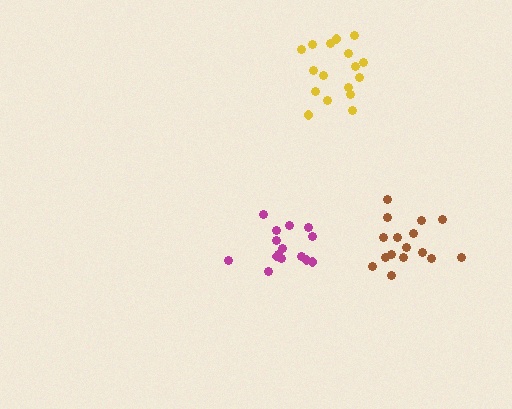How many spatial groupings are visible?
There are 3 spatial groupings.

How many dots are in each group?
Group 1: 15 dots, Group 2: 16 dots, Group 3: 17 dots (48 total).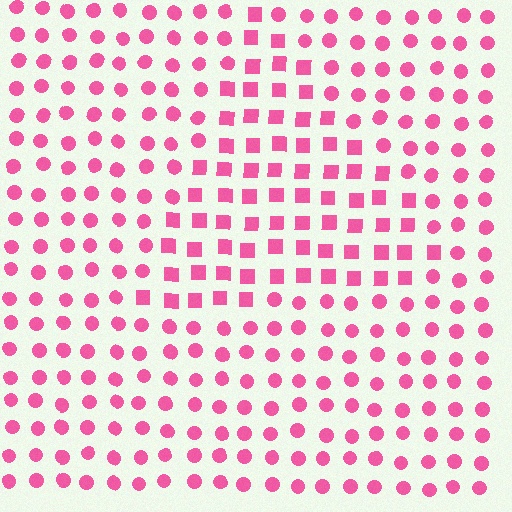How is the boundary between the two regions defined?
The boundary is defined by a change in element shape: squares inside vs. circles outside. All elements share the same color and spacing.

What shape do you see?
I see a triangle.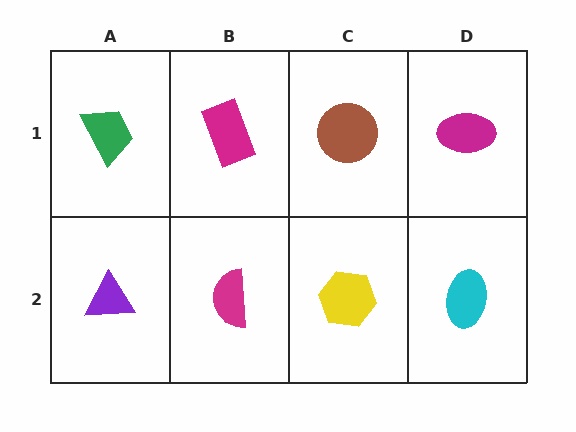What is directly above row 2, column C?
A brown circle.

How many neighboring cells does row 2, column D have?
2.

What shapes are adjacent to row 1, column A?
A purple triangle (row 2, column A), a magenta rectangle (row 1, column B).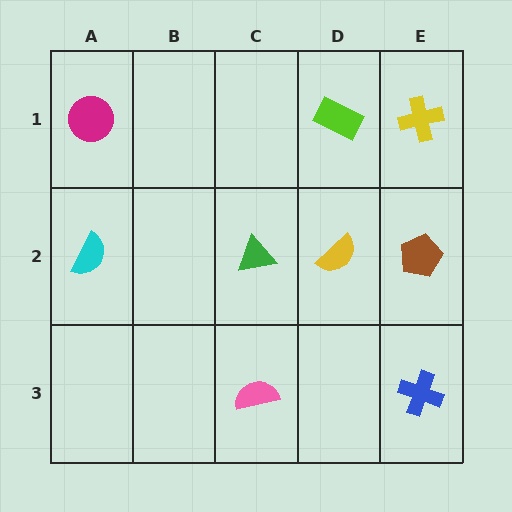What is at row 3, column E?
A blue cross.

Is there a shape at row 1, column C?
No, that cell is empty.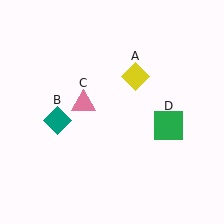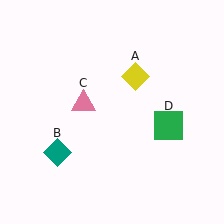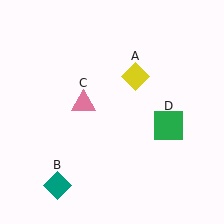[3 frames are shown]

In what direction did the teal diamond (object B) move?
The teal diamond (object B) moved down.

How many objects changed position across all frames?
1 object changed position: teal diamond (object B).